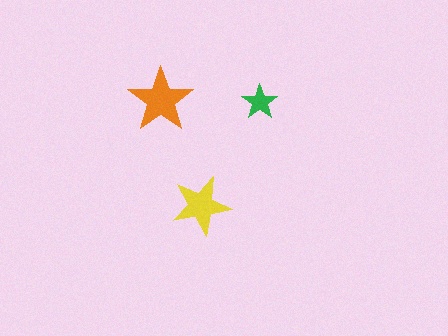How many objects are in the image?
There are 3 objects in the image.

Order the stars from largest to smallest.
the orange one, the yellow one, the green one.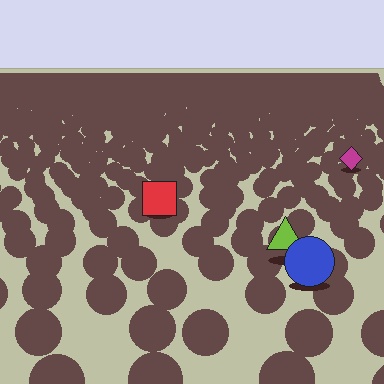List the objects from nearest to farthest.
From nearest to farthest: the blue circle, the lime triangle, the red square, the magenta diamond.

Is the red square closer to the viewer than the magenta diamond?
Yes. The red square is closer — you can tell from the texture gradient: the ground texture is coarser near it.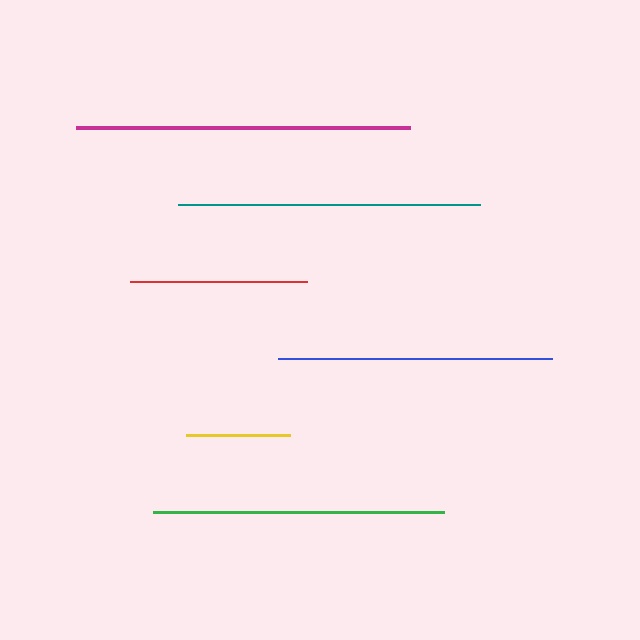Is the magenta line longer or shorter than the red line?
The magenta line is longer than the red line.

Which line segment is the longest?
The magenta line is the longest at approximately 334 pixels.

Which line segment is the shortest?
The yellow line is the shortest at approximately 104 pixels.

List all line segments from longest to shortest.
From longest to shortest: magenta, teal, green, blue, red, yellow.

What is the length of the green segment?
The green segment is approximately 291 pixels long.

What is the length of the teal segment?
The teal segment is approximately 302 pixels long.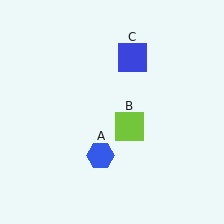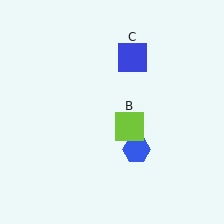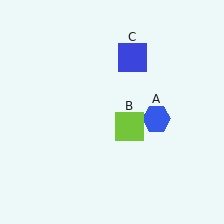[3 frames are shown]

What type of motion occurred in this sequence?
The blue hexagon (object A) rotated counterclockwise around the center of the scene.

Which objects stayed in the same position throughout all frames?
Lime square (object B) and blue square (object C) remained stationary.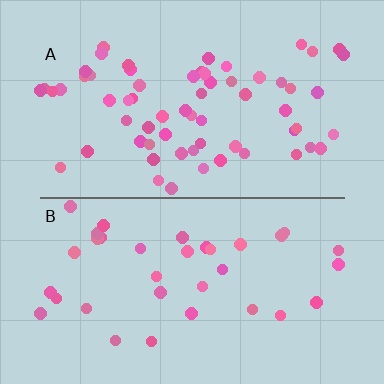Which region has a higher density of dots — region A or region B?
A (the top).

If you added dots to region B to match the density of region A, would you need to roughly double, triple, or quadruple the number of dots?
Approximately double.